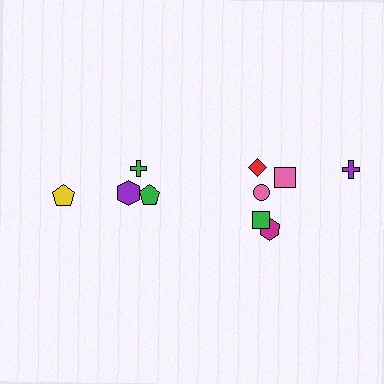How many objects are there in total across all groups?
There are 10 objects.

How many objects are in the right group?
There are 6 objects.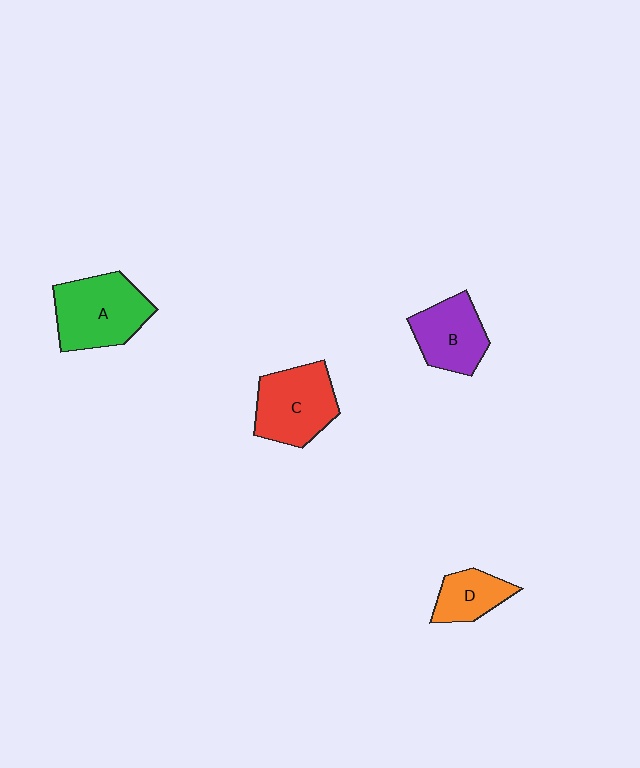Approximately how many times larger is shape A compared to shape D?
Approximately 1.9 times.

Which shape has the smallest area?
Shape D (orange).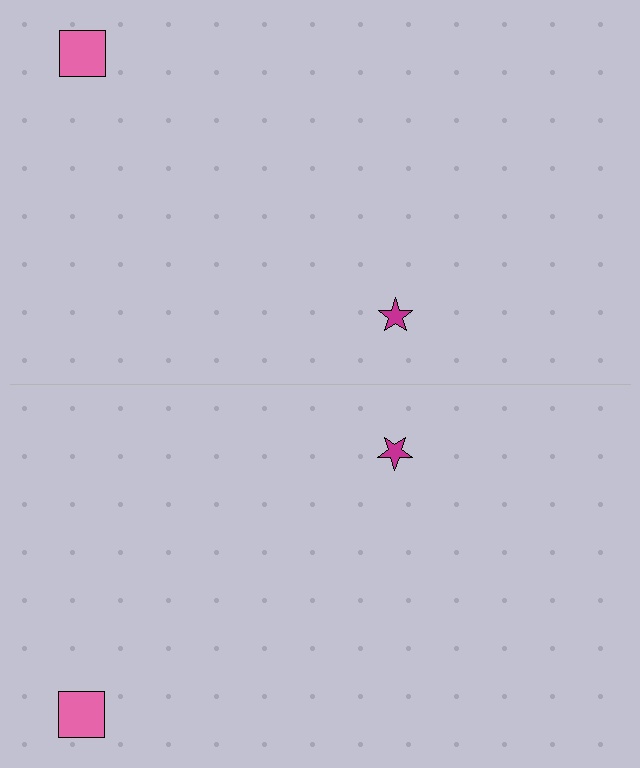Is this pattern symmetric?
Yes, this pattern has bilateral (reflection) symmetry.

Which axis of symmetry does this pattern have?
The pattern has a horizontal axis of symmetry running through the center of the image.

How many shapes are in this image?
There are 4 shapes in this image.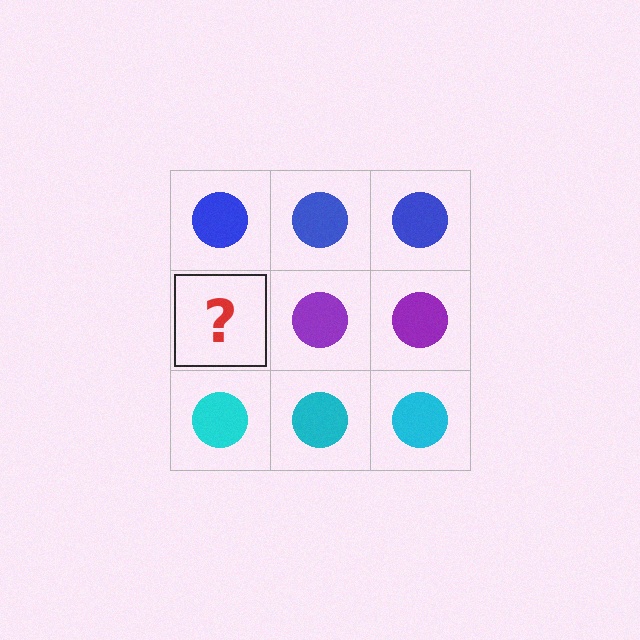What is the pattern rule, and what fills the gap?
The rule is that each row has a consistent color. The gap should be filled with a purple circle.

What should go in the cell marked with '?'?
The missing cell should contain a purple circle.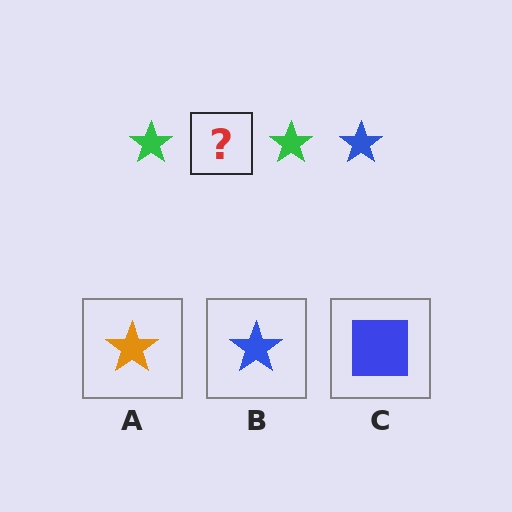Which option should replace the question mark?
Option B.